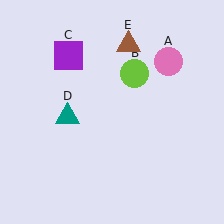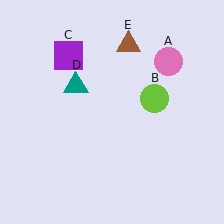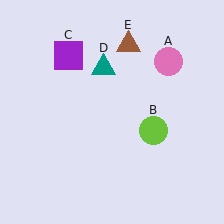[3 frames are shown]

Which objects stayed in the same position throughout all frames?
Pink circle (object A) and purple square (object C) and brown triangle (object E) remained stationary.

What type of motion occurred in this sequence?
The lime circle (object B), teal triangle (object D) rotated clockwise around the center of the scene.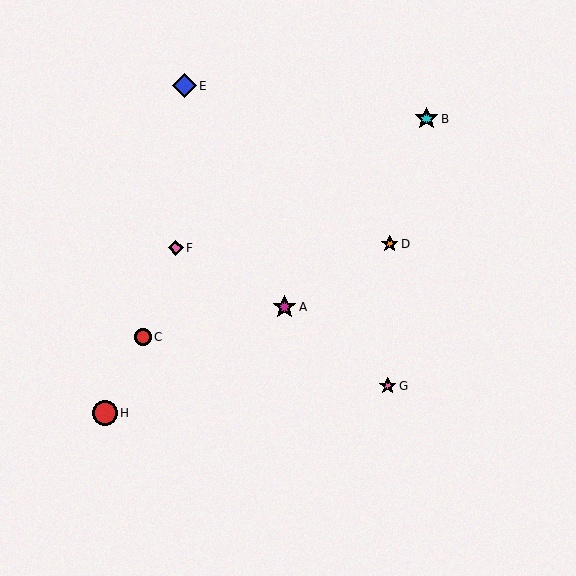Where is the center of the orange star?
The center of the orange star is at (390, 244).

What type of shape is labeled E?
Shape E is a blue diamond.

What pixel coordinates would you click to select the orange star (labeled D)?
Click at (390, 244) to select the orange star D.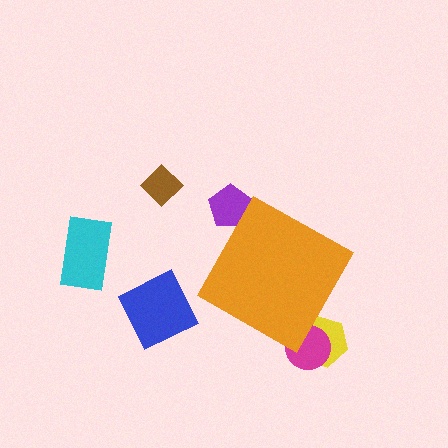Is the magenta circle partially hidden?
Yes, the magenta circle is partially hidden behind the orange diamond.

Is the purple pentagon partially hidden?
Yes, the purple pentagon is partially hidden behind the orange diamond.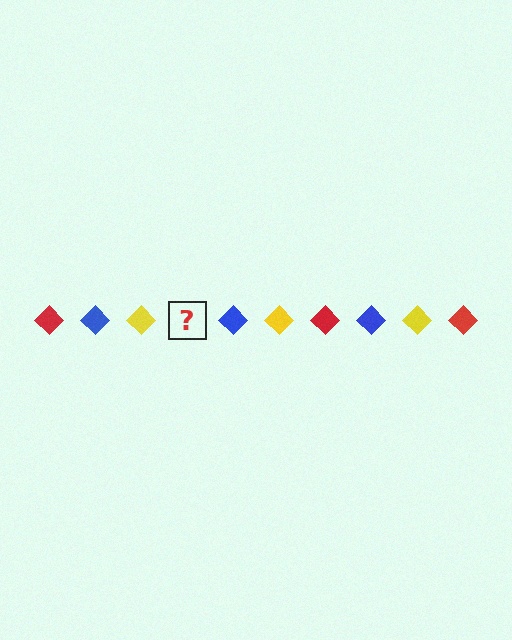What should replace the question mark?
The question mark should be replaced with a red diamond.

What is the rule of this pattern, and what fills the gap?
The rule is that the pattern cycles through red, blue, yellow diamonds. The gap should be filled with a red diamond.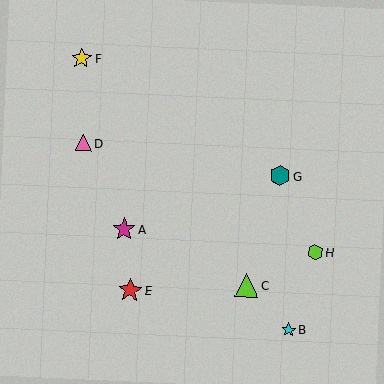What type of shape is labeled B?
Shape B is a cyan star.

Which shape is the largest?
The red star (labeled E) is the largest.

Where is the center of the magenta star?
The center of the magenta star is at (124, 229).